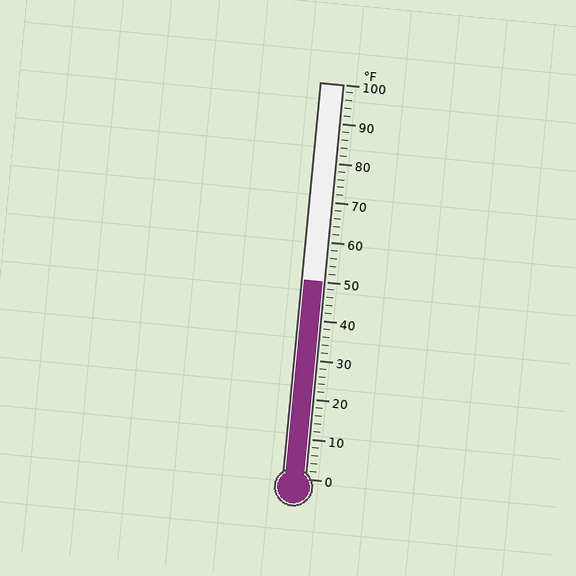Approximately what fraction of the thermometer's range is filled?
The thermometer is filled to approximately 50% of its range.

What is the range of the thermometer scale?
The thermometer scale ranges from 0°F to 100°F.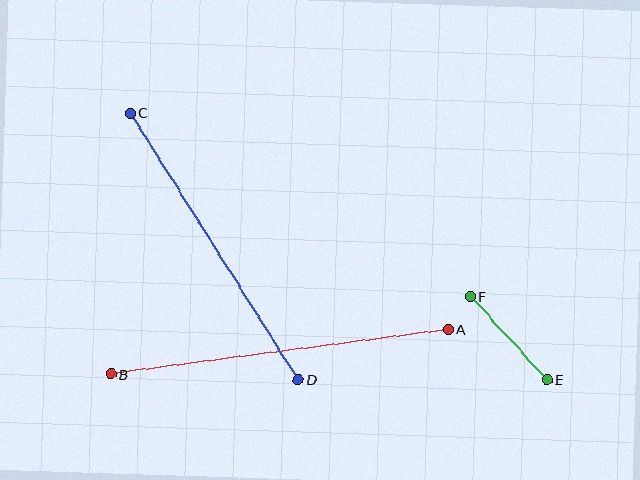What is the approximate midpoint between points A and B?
The midpoint is at approximately (280, 352) pixels.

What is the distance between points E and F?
The distance is approximately 113 pixels.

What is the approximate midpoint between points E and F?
The midpoint is at approximately (509, 338) pixels.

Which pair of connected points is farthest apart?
Points A and B are farthest apart.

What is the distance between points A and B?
The distance is approximately 341 pixels.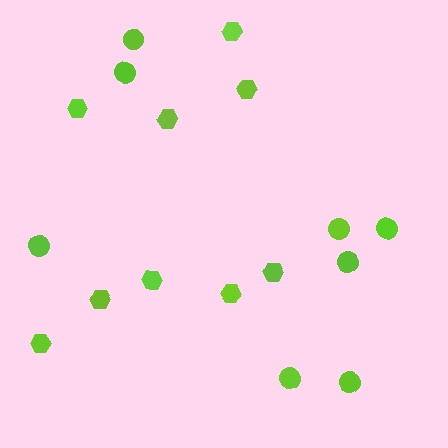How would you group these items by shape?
There are 2 groups: one group of circles (8) and one group of hexagons (9).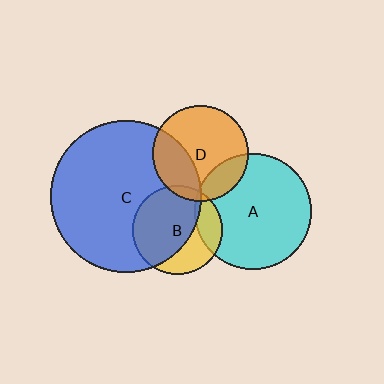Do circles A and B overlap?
Yes.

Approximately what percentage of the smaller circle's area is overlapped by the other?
Approximately 20%.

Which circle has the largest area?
Circle C (blue).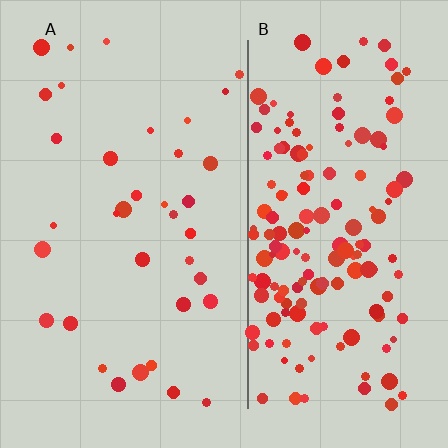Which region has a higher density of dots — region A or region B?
B (the right).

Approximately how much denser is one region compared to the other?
Approximately 4.4× — region B over region A.